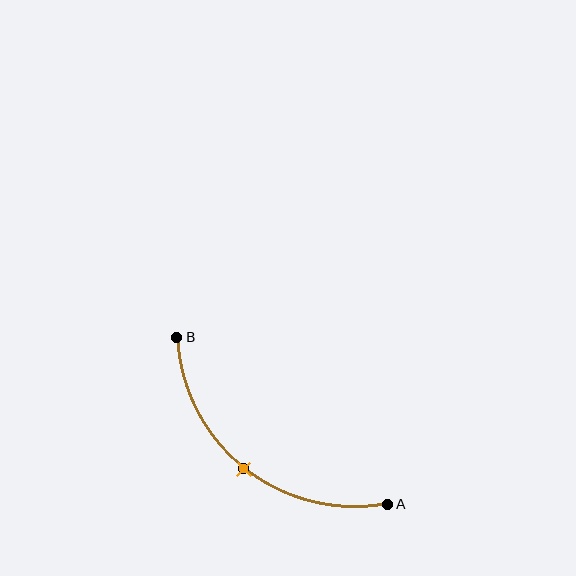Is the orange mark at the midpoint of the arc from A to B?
Yes. The orange mark lies on the arc at equal arc-length from both A and B — it is the arc midpoint.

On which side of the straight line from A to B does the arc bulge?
The arc bulges below and to the left of the straight line connecting A and B.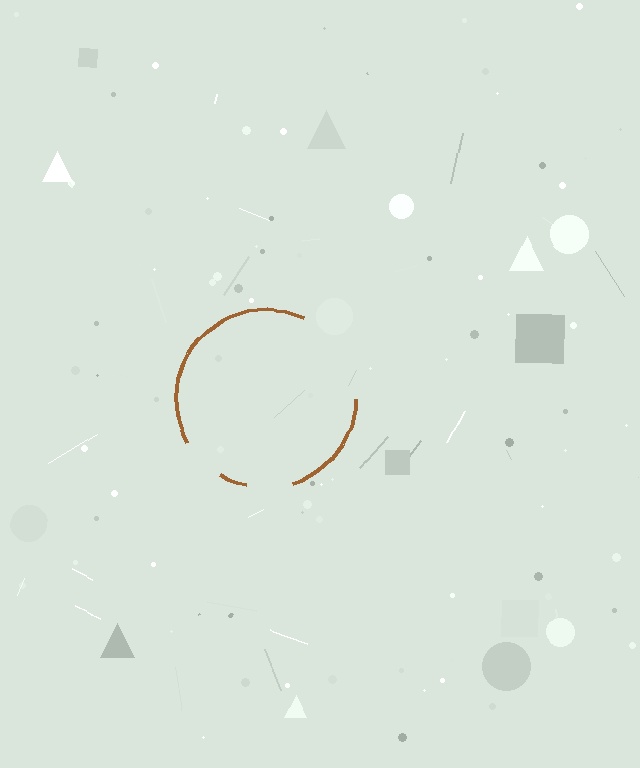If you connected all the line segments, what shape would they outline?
They would outline a circle.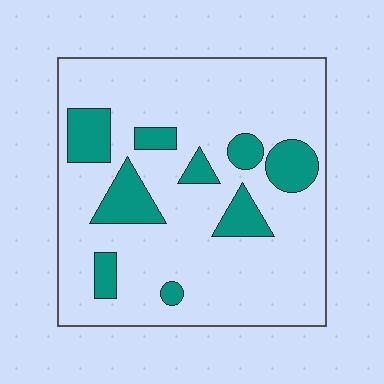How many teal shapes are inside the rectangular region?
9.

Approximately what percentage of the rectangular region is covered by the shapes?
Approximately 20%.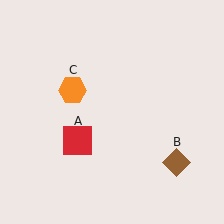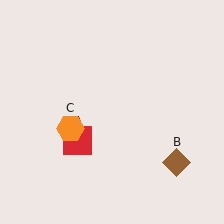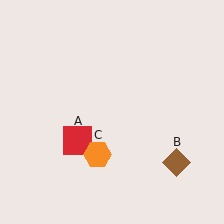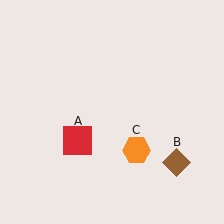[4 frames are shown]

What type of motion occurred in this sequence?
The orange hexagon (object C) rotated counterclockwise around the center of the scene.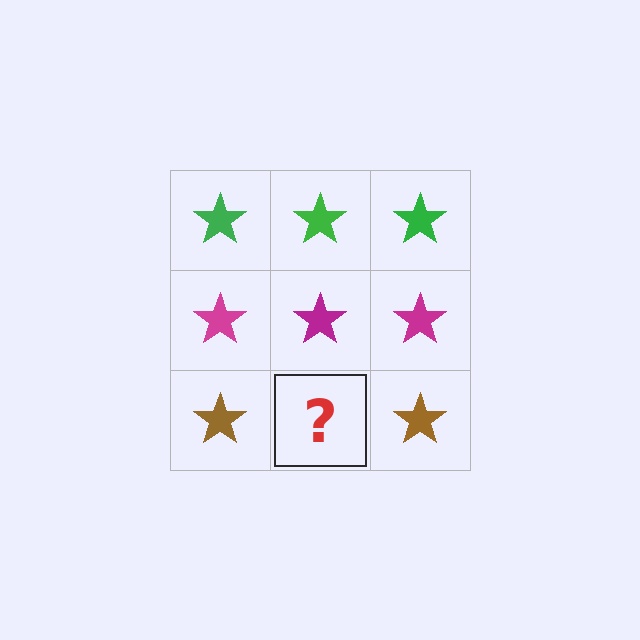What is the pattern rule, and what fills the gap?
The rule is that each row has a consistent color. The gap should be filled with a brown star.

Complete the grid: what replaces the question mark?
The question mark should be replaced with a brown star.